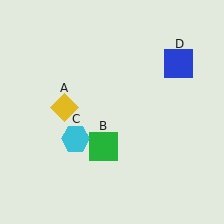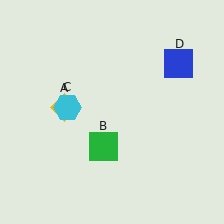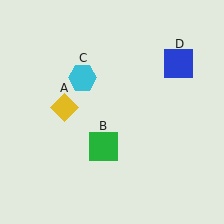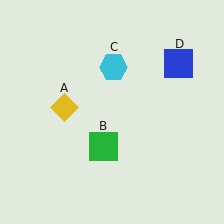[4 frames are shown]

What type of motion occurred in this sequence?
The cyan hexagon (object C) rotated clockwise around the center of the scene.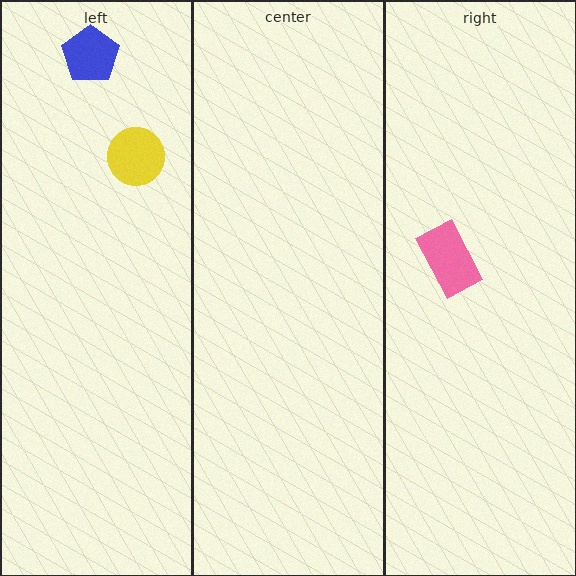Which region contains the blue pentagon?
The left region.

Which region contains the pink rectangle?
The right region.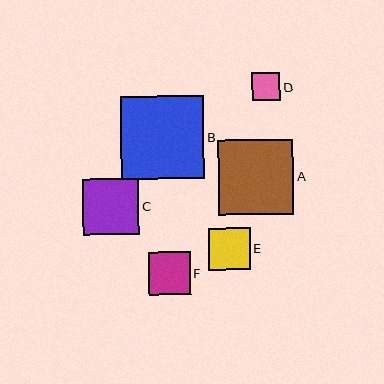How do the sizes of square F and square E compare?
Square F and square E are approximately the same size.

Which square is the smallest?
Square D is the smallest with a size of approximately 28 pixels.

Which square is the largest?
Square B is the largest with a size of approximately 83 pixels.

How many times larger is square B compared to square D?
Square B is approximately 3.0 times the size of square D.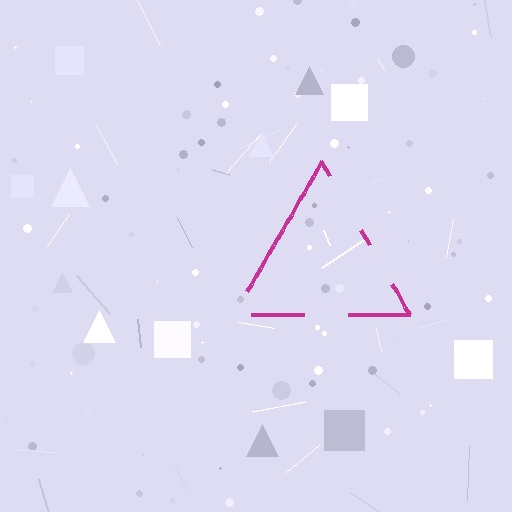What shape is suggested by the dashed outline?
The dashed outline suggests a triangle.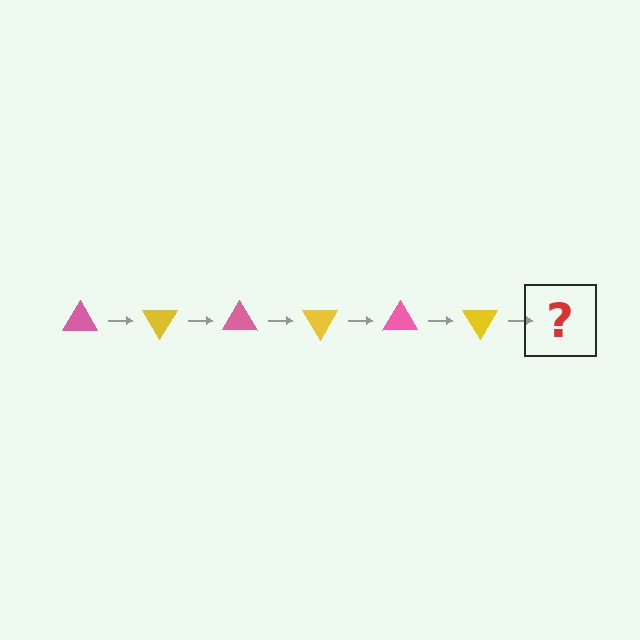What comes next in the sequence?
The next element should be a pink triangle, rotated 360 degrees from the start.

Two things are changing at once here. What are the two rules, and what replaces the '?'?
The two rules are that it rotates 60 degrees each step and the color cycles through pink and yellow. The '?' should be a pink triangle, rotated 360 degrees from the start.